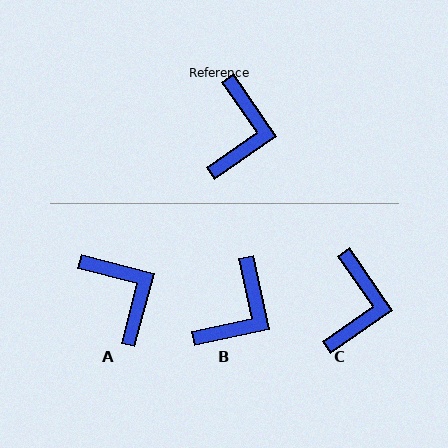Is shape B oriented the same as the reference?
No, it is off by about 22 degrees.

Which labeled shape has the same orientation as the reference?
C.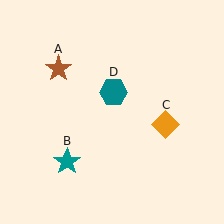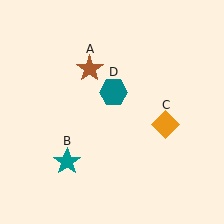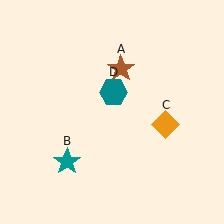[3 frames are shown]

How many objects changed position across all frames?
1 object changed position: brown star (object A).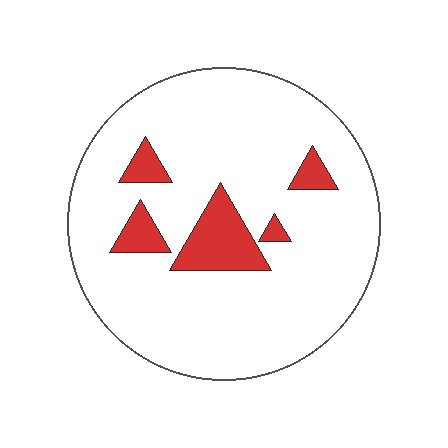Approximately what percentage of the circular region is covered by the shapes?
Approximately 10%.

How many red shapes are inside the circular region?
5.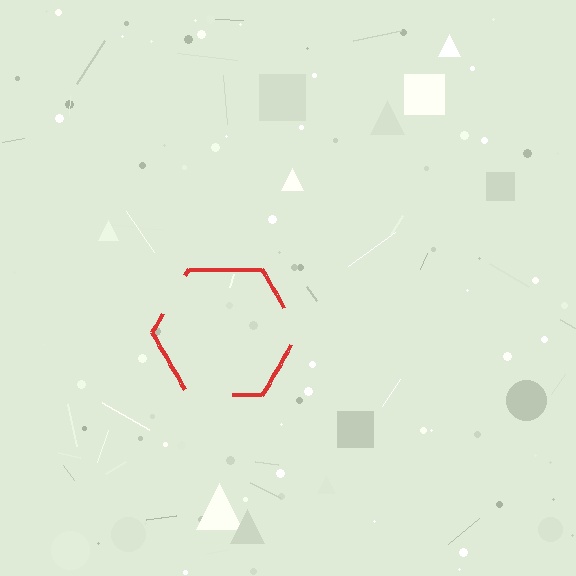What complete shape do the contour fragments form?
The contour fragments form a hexagon.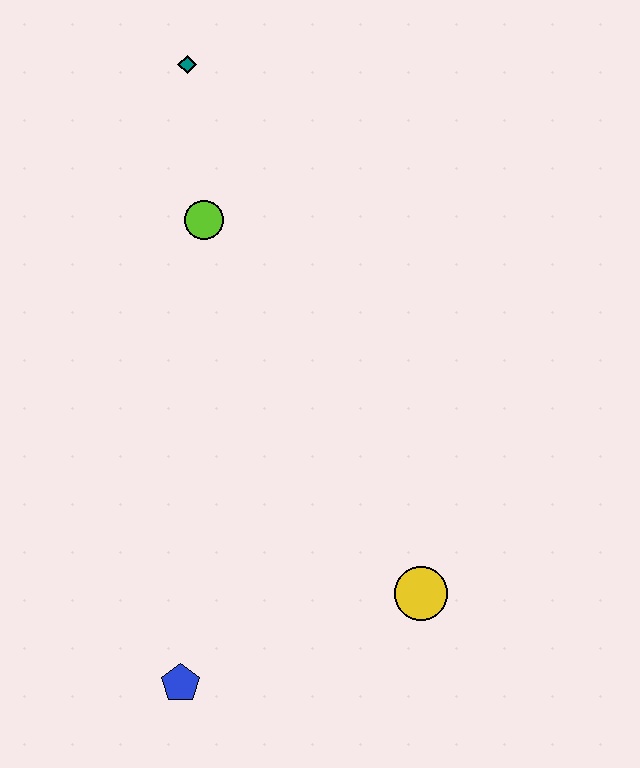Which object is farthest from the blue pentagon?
The teal diamond is farthest from the blue pentagon.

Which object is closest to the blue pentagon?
The yellow circle is closest to the blue pentagon.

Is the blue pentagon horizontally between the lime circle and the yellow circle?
No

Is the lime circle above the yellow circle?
Yes